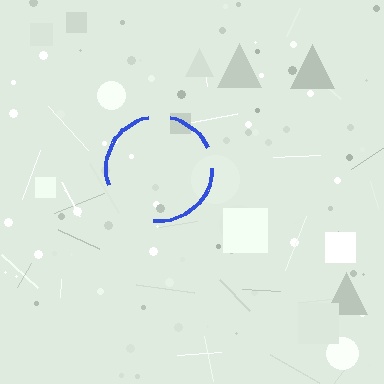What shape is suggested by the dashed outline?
The dashed outline suggests a circle.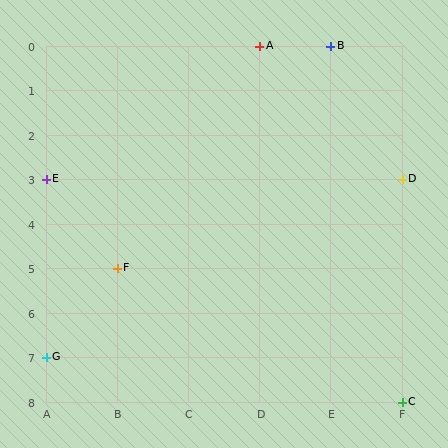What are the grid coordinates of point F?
Point F is at grid coordinates (B, 5).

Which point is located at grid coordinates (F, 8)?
Point C is at (F, 8).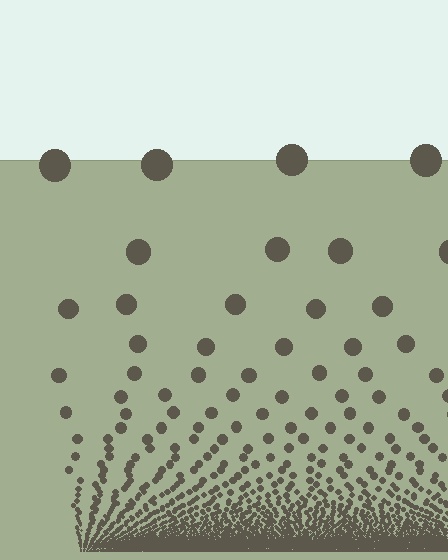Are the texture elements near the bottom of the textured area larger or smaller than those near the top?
Smaller. The gradient is inverted — elements near the bottom are smaller and denser.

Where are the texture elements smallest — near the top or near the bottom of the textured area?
Near the bottom.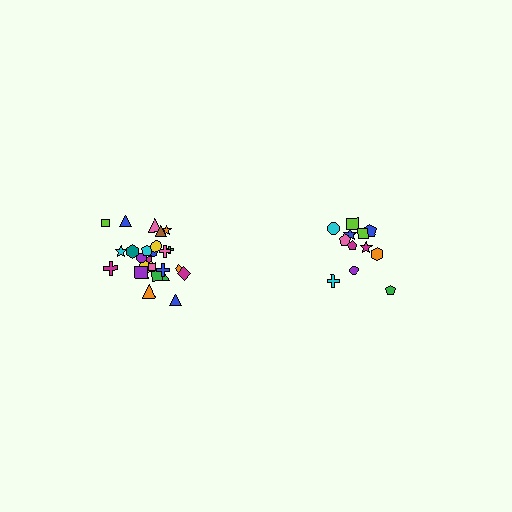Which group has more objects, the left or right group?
The left group.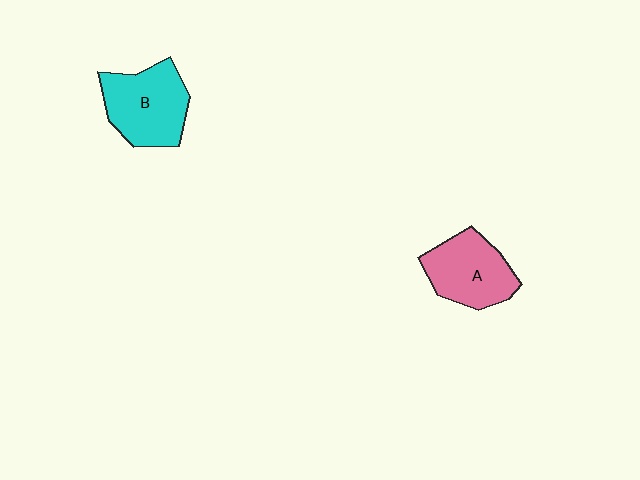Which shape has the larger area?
Shape B (cyan).